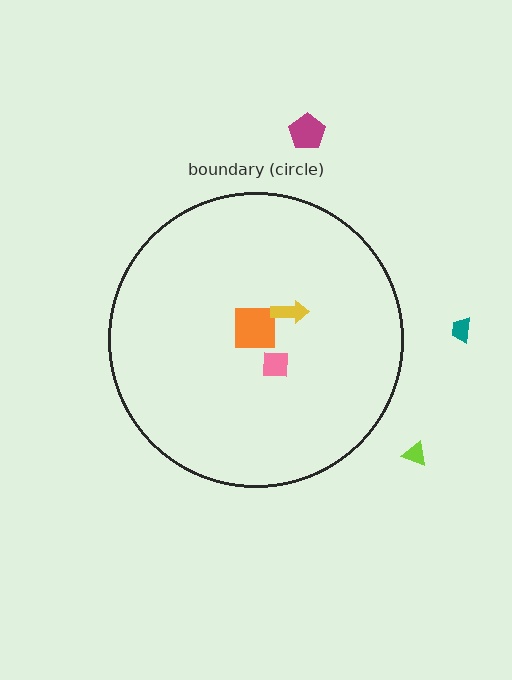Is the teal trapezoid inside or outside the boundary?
Outside.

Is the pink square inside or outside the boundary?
Inside.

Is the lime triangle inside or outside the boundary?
Outside.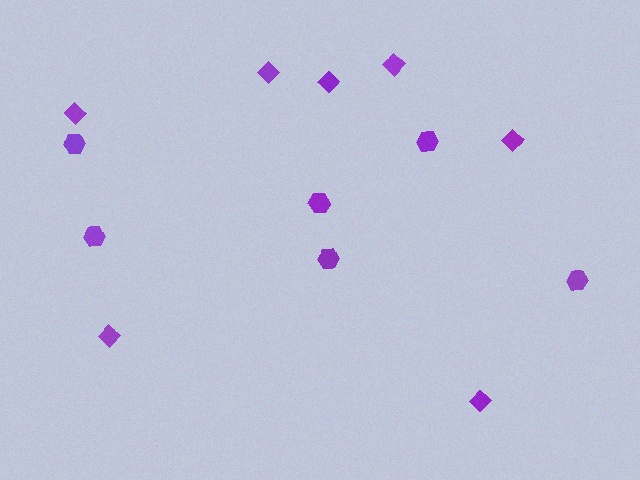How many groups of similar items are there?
There are 2 groups: one group of hexagons (6) and one group of diamonds (7).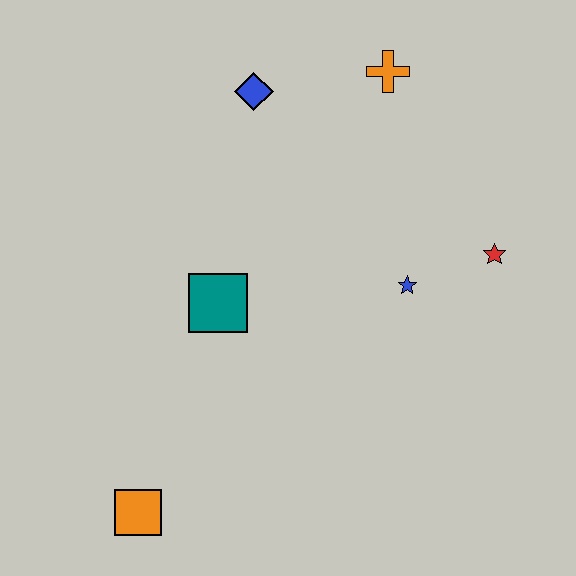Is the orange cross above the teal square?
Yes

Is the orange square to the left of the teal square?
Yes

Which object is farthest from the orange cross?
The orange square is farthest from the orange cross.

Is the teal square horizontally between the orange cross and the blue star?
No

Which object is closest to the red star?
The blue star is closest to the red star.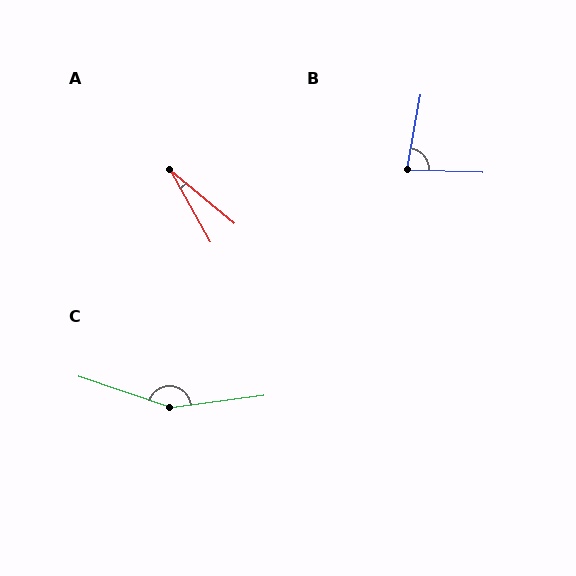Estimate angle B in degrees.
Approximately 82 degrees.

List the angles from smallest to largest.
A (21°), B (82°), C (154°).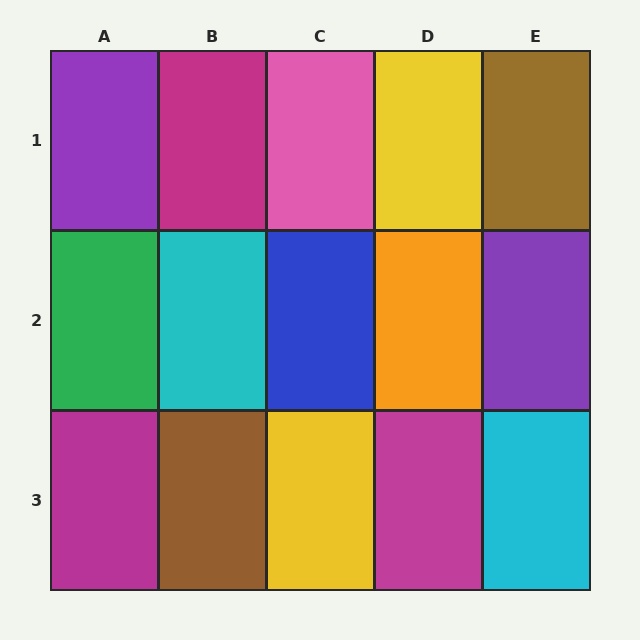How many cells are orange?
1 cell is orange.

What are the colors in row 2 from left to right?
Green, cyan, blue, orange, purple.